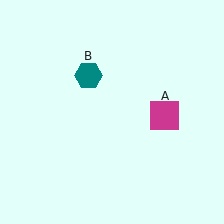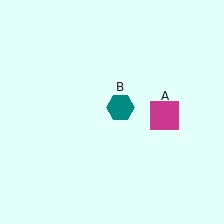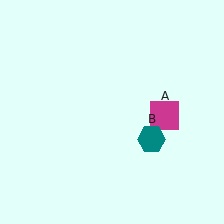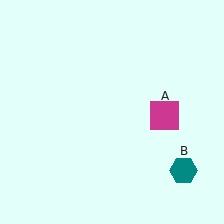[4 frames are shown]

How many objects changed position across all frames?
1 object changed position: teal hexagon (object B).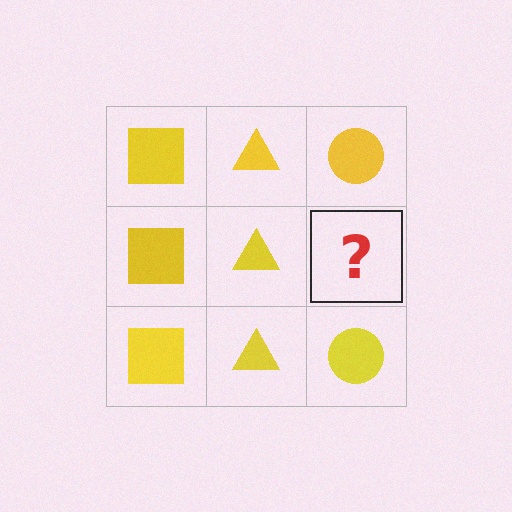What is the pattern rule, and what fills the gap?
The rule is that each column has a consistent shape. The gap should be filled with a yellow circle.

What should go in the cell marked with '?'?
The missing cell should contain a yellow circle.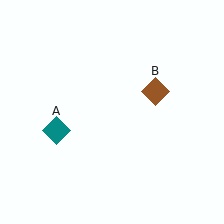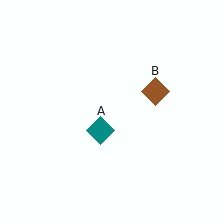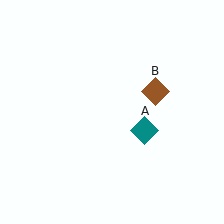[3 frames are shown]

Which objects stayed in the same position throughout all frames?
Brown diamond (object B) remained stationary.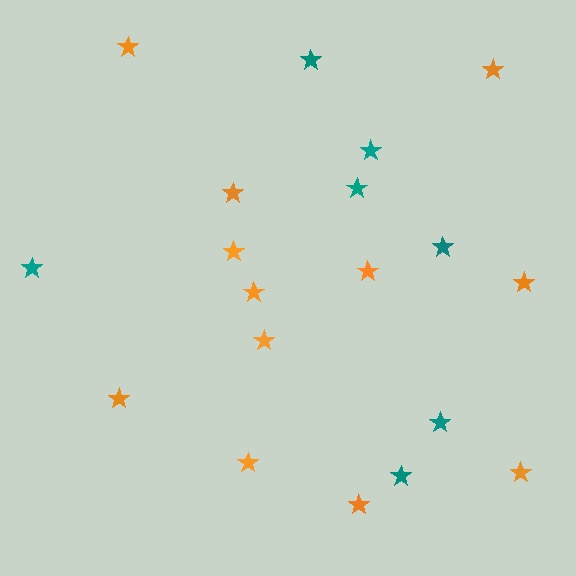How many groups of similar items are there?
There are 2 groups: one group of teal stars (7) and one group of orange stars (12).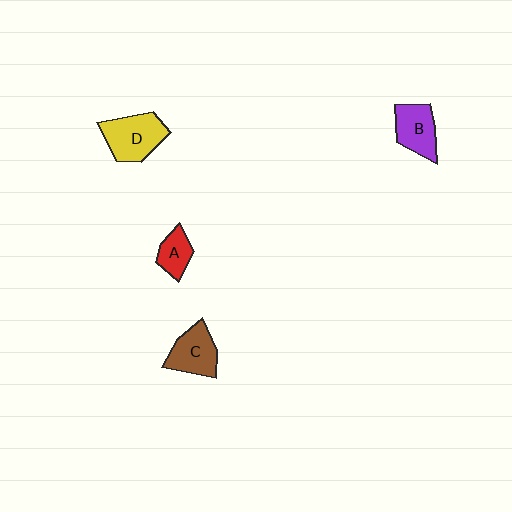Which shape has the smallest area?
Shape A (red).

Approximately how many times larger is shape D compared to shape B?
Approximately 1.3 times.